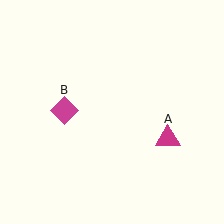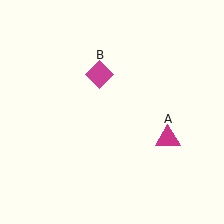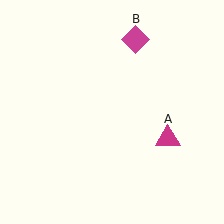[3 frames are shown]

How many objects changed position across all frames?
1 object changed position: magenta diamond (object B).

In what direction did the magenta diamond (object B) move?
The magenta diamond (object B) moved up and to the right.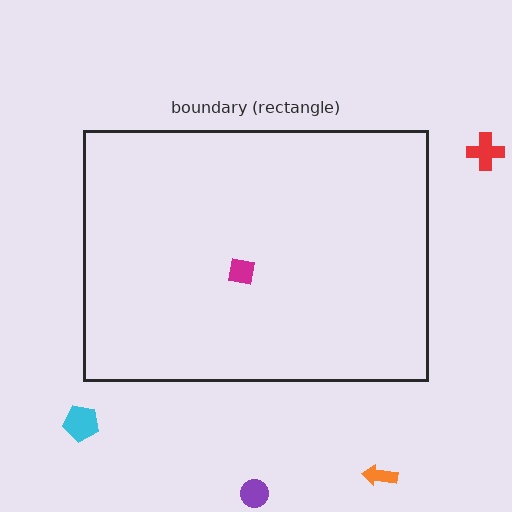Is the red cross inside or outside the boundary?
Outside.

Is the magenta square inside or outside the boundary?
Inside.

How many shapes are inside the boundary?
1 inside, 4 outside.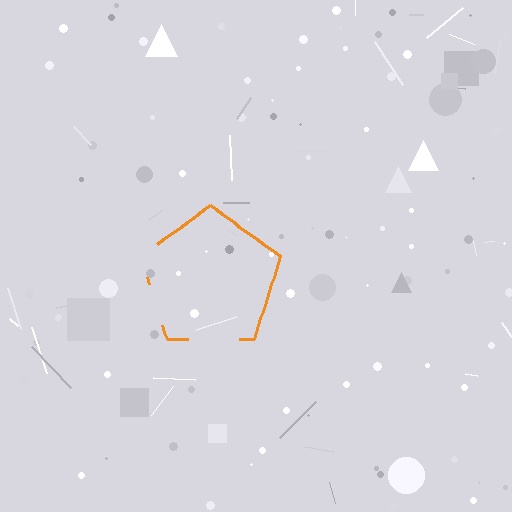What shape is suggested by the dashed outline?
The dashed outline suggests a pentagon.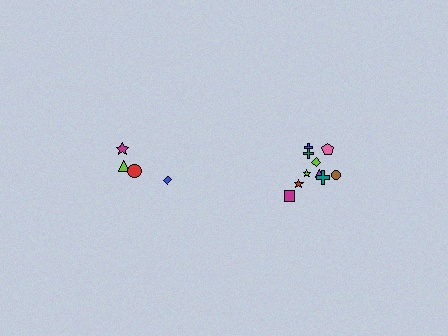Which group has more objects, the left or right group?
The right group.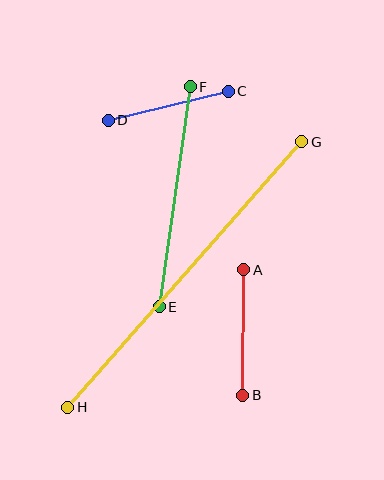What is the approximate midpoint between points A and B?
The midpoint is at approximately (243, 332) pixels.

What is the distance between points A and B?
The distance is approximately 125 pixels.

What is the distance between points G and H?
The distance is approximately 353 pixels.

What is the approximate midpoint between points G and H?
The midpoint is at approximately (185, 274) pixels.